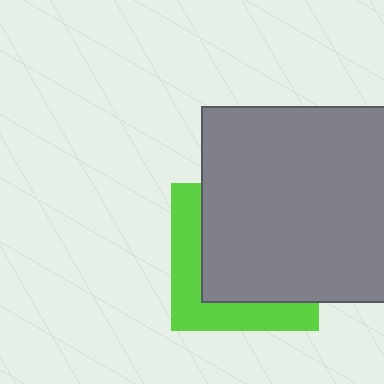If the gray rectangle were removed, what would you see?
You would see the complete lime square.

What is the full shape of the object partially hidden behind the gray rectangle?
The partially hidden object is a lime square.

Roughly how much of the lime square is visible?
A small part of it is visible (roughly 35%).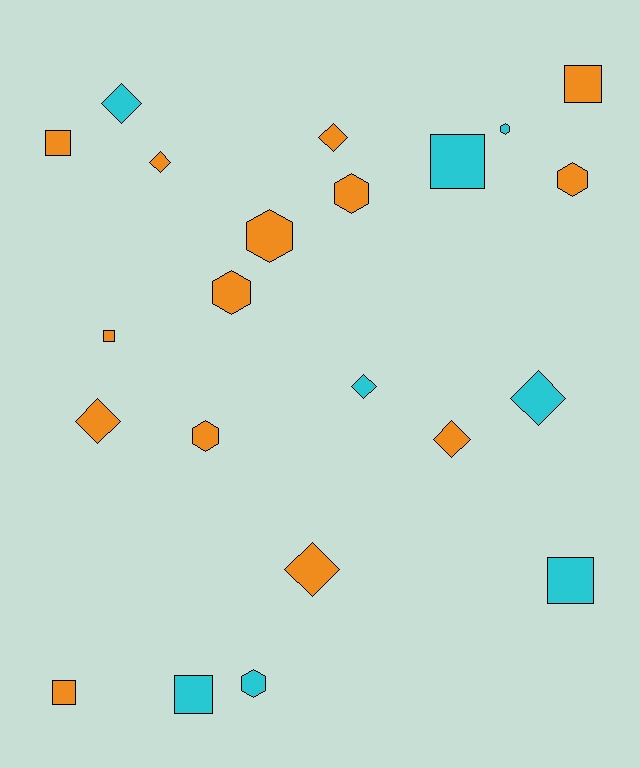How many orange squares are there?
There are 4 orange squares.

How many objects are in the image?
There are 22 objects.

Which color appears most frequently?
Orange, with 14 objects.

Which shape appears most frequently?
Diamond, with 8 objects.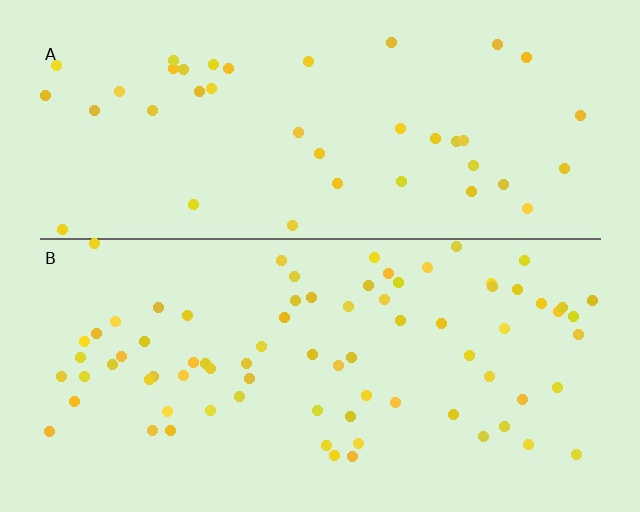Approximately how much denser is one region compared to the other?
Approximately 1.9× — region B over region A.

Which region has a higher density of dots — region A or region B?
B (the bottom).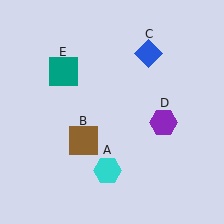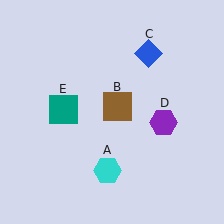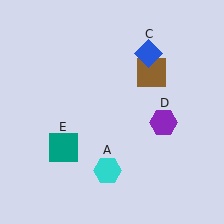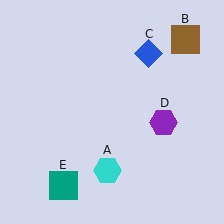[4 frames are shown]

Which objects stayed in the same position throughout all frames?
Cyan hexagon (object A) and blue diamond (object C) and purple hexagon (object D) remained stationary.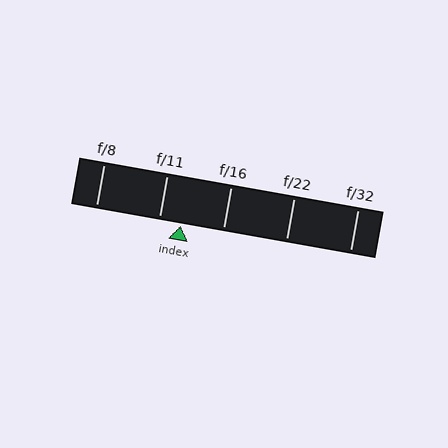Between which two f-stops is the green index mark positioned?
The index mark is between f/11 and f/16.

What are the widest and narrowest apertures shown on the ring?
The widest aperture shown is f/8 and the narrowest is f/32.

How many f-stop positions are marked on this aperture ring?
There are 5 f-stop positions marked.